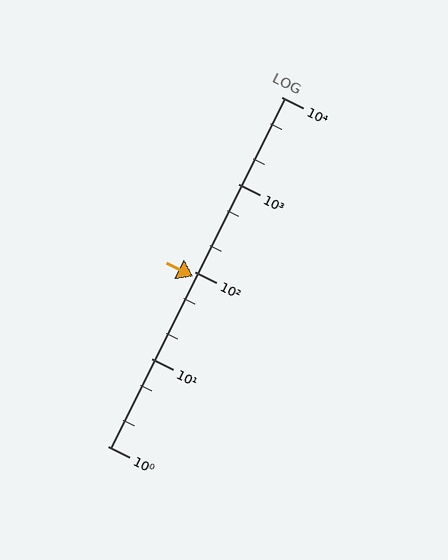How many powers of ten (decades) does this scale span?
The scale spans 4 decades, from 1 to 10000.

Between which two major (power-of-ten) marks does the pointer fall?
The pointer is between 10 and 100.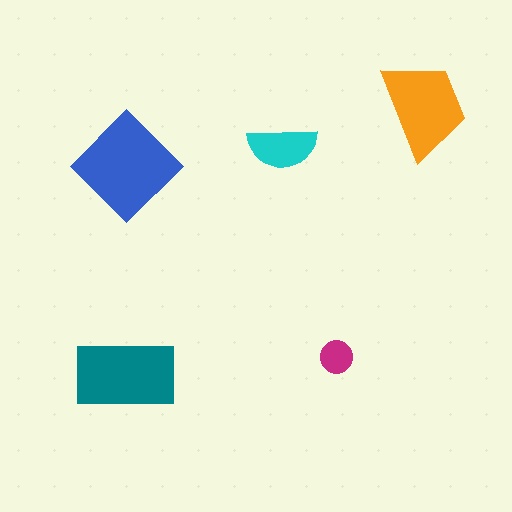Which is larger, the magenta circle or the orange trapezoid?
The orange trapezoid.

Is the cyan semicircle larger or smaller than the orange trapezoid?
Smaller.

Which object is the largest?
The blue diamond.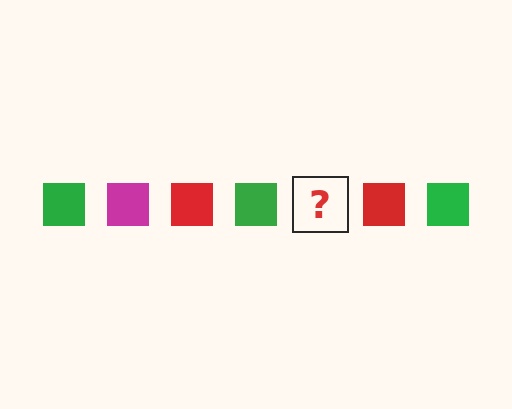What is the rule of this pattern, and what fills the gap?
The rule is that the pattern cycles through green, magenta, red squares. The gap should be filled with a magenta square.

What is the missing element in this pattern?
The missing element is a magenta square.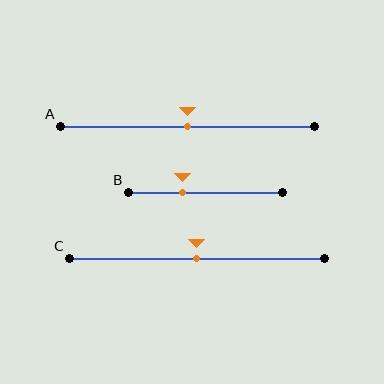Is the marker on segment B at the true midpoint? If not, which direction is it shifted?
No, the marker on segment B is shifted to the left by about 15% of the segment length.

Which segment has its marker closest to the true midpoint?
Segment A has its marker closest to the true midpoint.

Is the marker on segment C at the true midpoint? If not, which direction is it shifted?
Yes, the marker on segment C is at the true midpoint.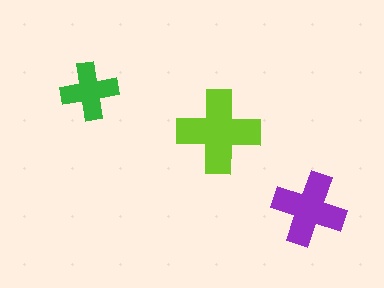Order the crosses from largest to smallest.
the lime one, the purple one, the green one.